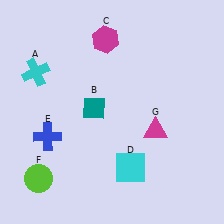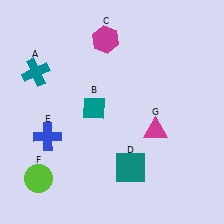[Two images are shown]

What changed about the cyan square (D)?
In Image 1, D is cyan. In Image 2, it changed to teal.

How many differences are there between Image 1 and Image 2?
There are 2 differences between the two images.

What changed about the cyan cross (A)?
In Image 1, A is cyan. In Image 2, it changed to teal.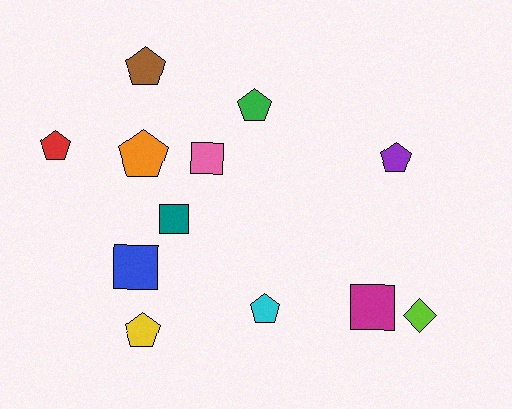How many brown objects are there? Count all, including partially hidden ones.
There is 1 brown object.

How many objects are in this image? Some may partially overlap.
There are 12 objects.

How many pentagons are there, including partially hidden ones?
There are 7 pentagons.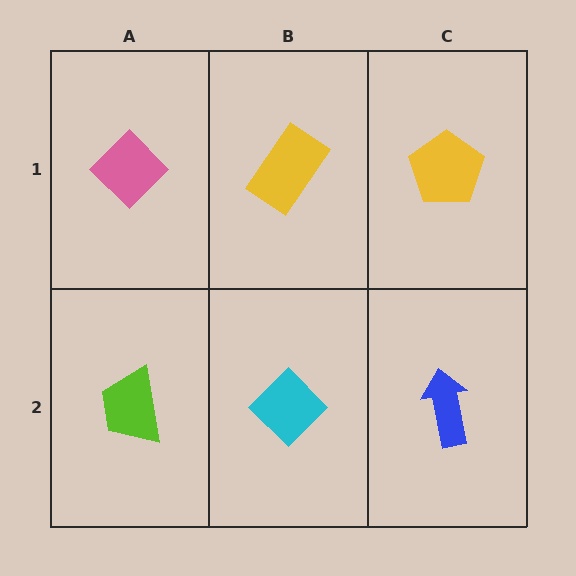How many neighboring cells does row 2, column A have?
2.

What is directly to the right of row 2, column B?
A blue arrow.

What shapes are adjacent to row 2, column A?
A pink diamond (row 1, column A), a cyan diamond (row 2, column B).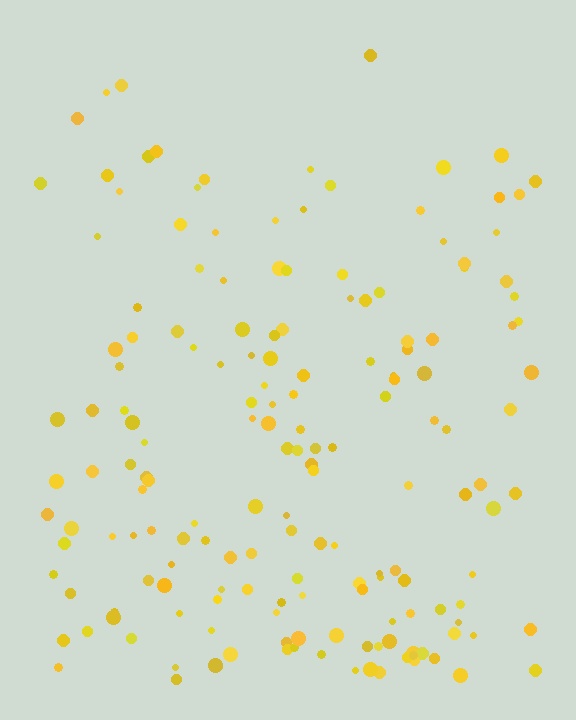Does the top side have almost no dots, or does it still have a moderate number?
Still a moderate number, just noticeably fewer than the bottom.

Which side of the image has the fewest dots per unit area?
The top.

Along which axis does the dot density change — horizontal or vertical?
Vertical.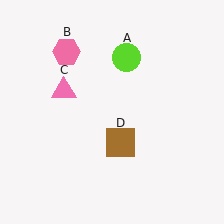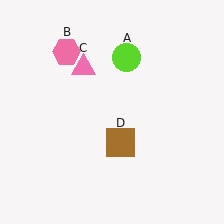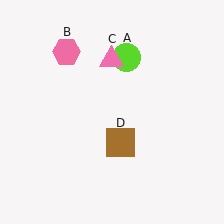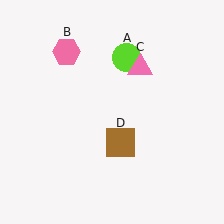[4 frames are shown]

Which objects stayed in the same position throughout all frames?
Lime circle (object A) and pink hexagon (object B) and brown square (object D) remained stationary.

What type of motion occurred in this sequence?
The pink triangle (object C) rotated clockwise around the center of the scene.